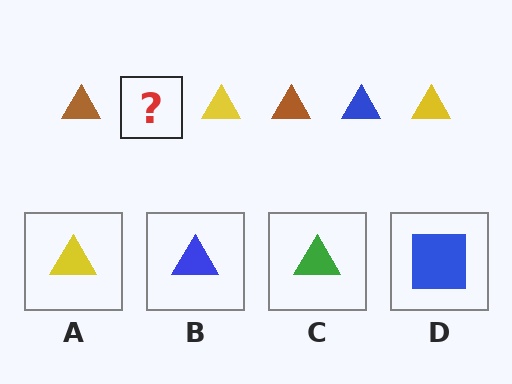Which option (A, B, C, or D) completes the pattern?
B.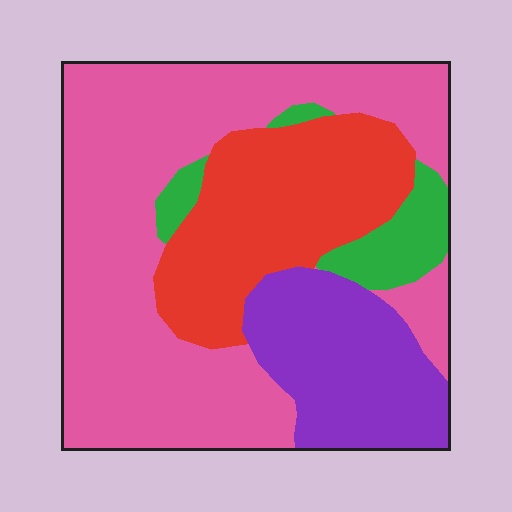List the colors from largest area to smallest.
From largest to smallest: pink, red, purple, green.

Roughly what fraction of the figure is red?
Red covers around 25% of the figure.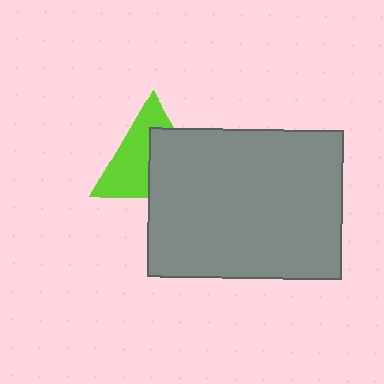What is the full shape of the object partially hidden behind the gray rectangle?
The partially hidden object is a lime triangle.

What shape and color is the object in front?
The object in front is a gray rectangle.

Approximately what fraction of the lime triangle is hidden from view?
Roughly 48% of the lime triangle is hidden behind the gray rectangle.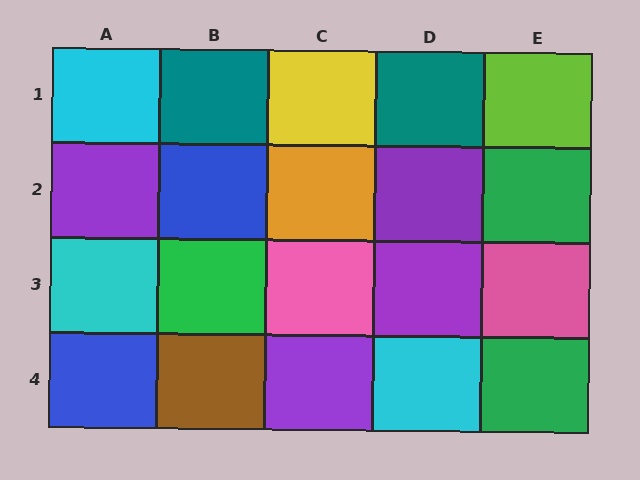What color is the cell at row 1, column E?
Lime.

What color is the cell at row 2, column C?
Orange.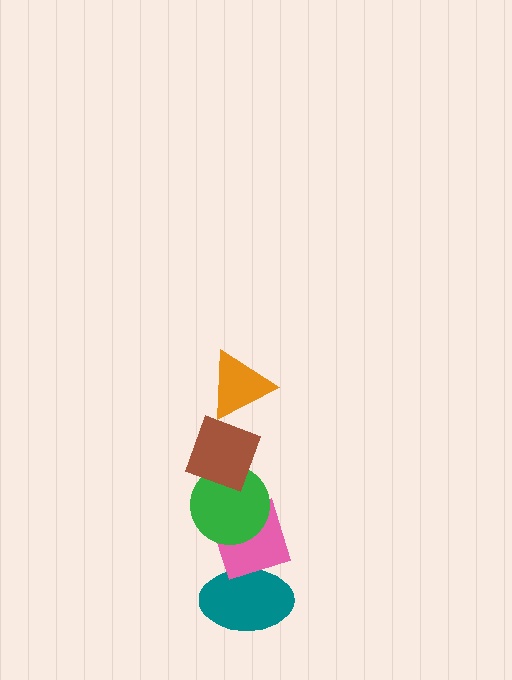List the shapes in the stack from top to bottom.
From top to bottom: the orange triangle, the brown diamond, the green circle, the pink diamond, the teal ellipse.